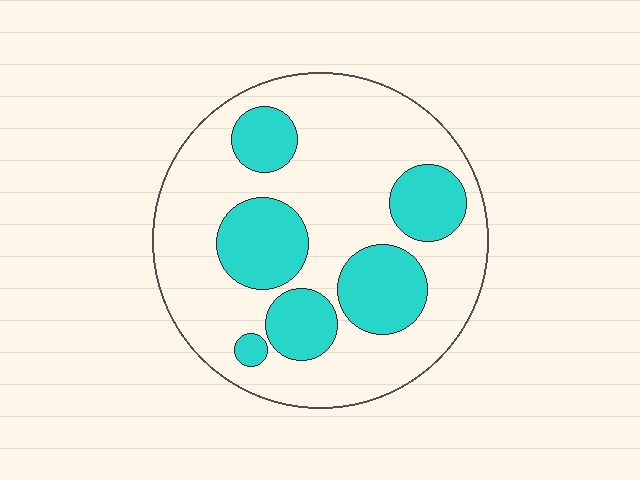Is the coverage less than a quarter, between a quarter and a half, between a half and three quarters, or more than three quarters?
Between a quarter and a half.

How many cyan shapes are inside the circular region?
6.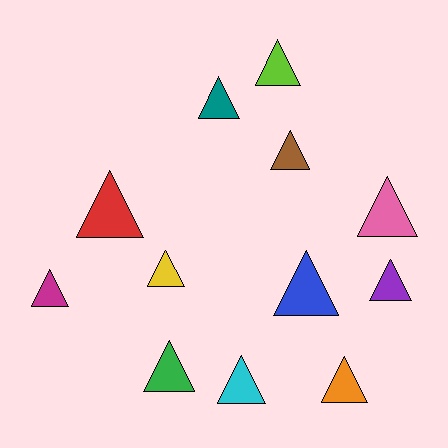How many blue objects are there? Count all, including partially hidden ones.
There is 1 blue object.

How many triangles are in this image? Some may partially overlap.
There are 12 triangles.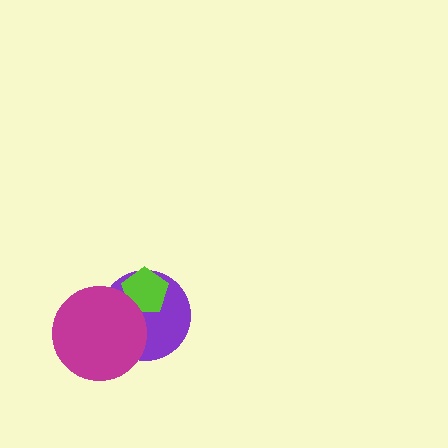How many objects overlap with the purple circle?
2 objects overlap with the purple circle.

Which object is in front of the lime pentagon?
The magenta circle is in front of the lime pentagon.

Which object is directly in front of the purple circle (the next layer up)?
The lime pentagon is directly in front of the purple circle.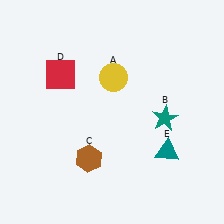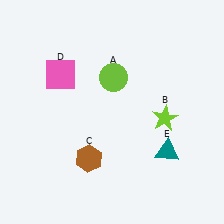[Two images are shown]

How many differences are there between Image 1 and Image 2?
There are 3 differences between the two images.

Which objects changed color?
A changed from yellow to lime. B changed from teal to lime. D changed from red to pink.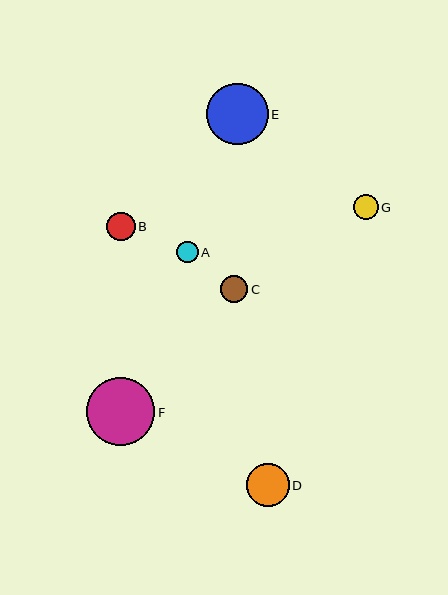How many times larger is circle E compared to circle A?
Circle E is approximately 2.8 times the size of circle A.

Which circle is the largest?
Circle F is the largest with a size of approximately 68 pixels.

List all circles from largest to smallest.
From largest to smallest: F, E, D, B, C, G, A.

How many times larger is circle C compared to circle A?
Circle C is approximately 1.3 times the size of circle A.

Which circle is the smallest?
Circle A is the smallest with a size of approximately 22 pixels.